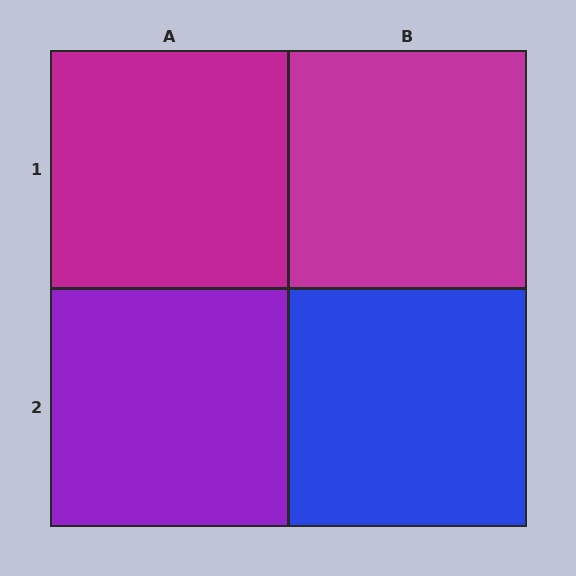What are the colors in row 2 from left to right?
Purple, blue.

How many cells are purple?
1 cell is purple.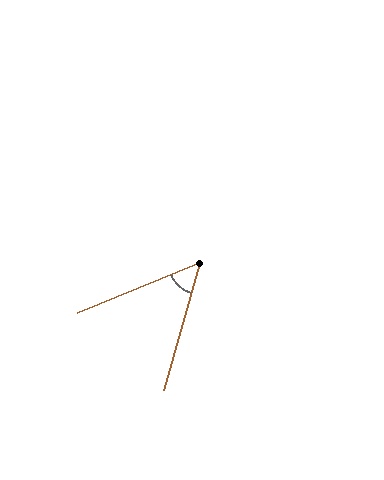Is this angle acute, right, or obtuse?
It is acute.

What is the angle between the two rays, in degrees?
Approximately 52 degrees.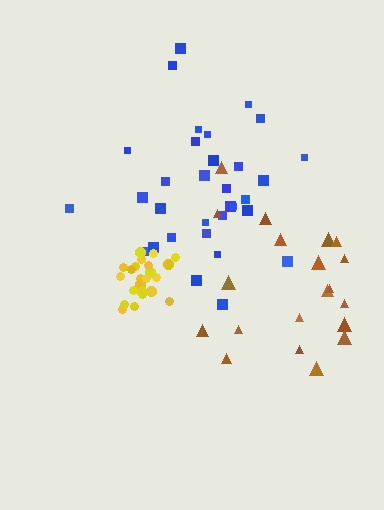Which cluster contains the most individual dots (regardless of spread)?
Blue (34).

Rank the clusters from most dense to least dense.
yellow, blue, brown.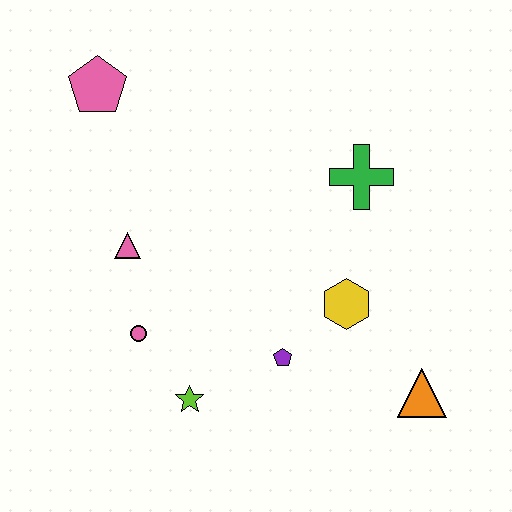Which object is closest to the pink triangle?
The pink circle is closest to the pink triangle.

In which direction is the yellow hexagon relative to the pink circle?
The yellow hexagon is to the right of the pink circle.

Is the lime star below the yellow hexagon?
Yes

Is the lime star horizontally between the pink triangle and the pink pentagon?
No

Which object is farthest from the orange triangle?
The pink pentagon is farthest from the orange triangle.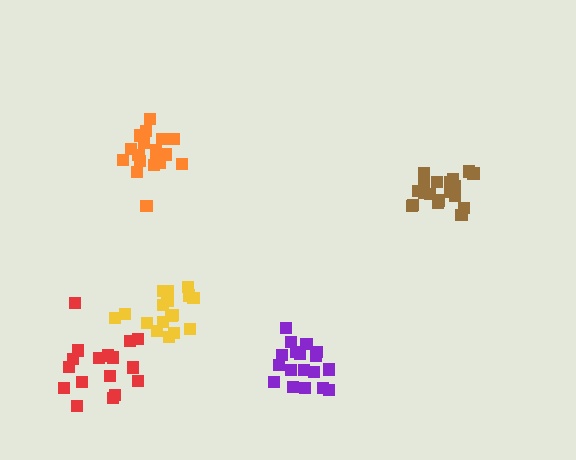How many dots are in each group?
Group 1: 18 dots, Group 2: 18 dots, Group 3: 18 dots, Group 4: 19 dots, Group 5: 18 dots (91 total).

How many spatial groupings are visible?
There are 5 spatial groupings.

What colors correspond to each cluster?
The clusters are colored: purple, yellow, red, brown, orange.